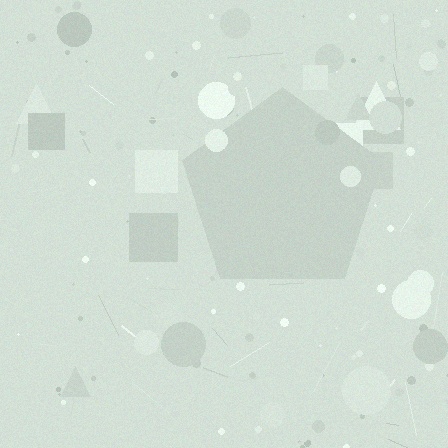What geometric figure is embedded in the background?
A pentagon is embedded in the background.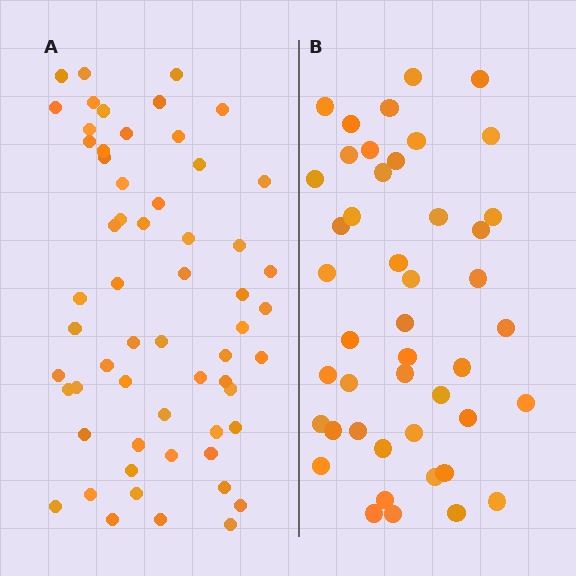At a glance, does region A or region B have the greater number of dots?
Region A (the left region) has more dots.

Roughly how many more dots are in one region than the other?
Region A has approximately 15 more dots than region B.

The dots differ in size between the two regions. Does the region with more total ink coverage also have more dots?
No. Region B has more total ink coverage because its dots are larger, but region A actually contains more individual dots. Total area can be misleading — the number of items is what matters here.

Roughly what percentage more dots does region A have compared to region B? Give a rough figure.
About 30% more.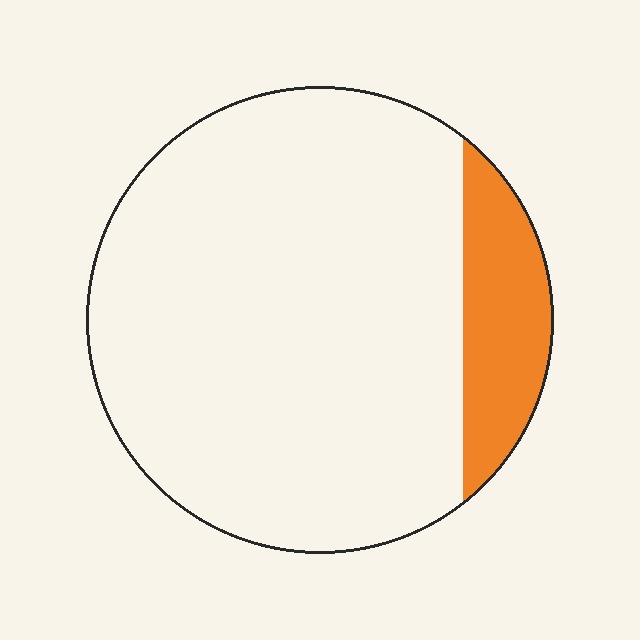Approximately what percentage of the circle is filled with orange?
Approximately 15%.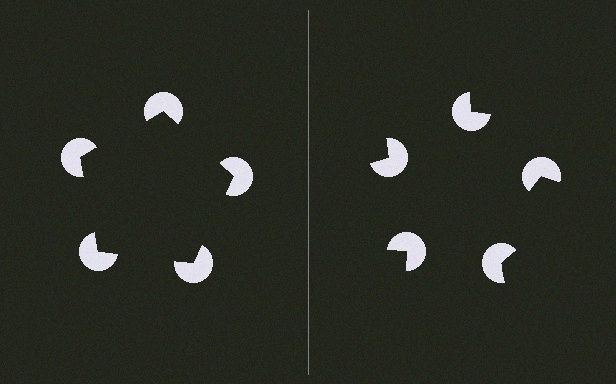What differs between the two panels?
The pac-man discs are positioned identically on both sides; only the wedge orientations differ. On the left they align to a pentagon; on the right they are misaligned.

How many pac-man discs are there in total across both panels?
10 — 5 on each side.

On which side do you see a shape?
An illusory pentagon appears on the left side. On the right side the wedge cuts are rotated, so no coherent shape forms.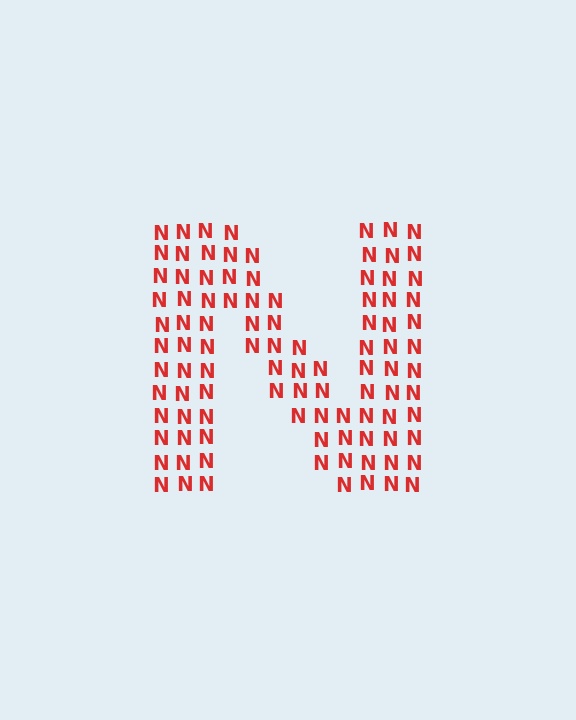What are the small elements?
The small elements are letter N's.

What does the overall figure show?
The overall figure shows the letter N.